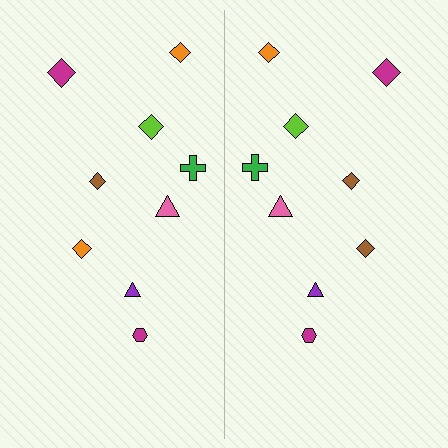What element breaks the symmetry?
The brown diamond on the right side breaks the symmetry — its mirror counterpart is orange.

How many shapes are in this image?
There are 18 shapes in this image.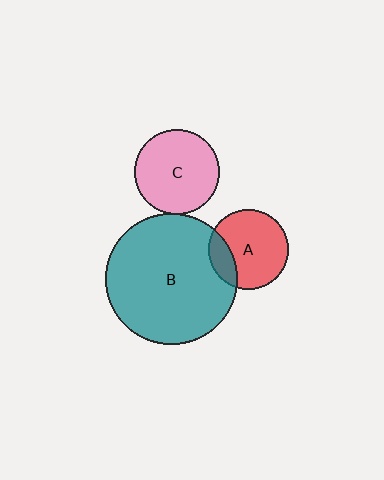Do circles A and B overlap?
Yes.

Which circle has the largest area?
Circle B (teal).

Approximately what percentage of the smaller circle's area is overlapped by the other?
Approximately 20%.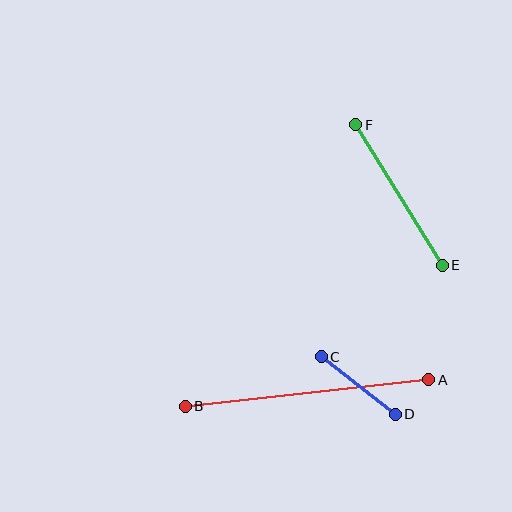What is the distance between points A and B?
The distance is approximately 245 pixels.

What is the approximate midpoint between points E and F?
The midpoint is at approximately (399, 195) pixels.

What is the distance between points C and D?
The distance is approximately 94 pixels.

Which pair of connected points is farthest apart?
Points A and B are farthest apart.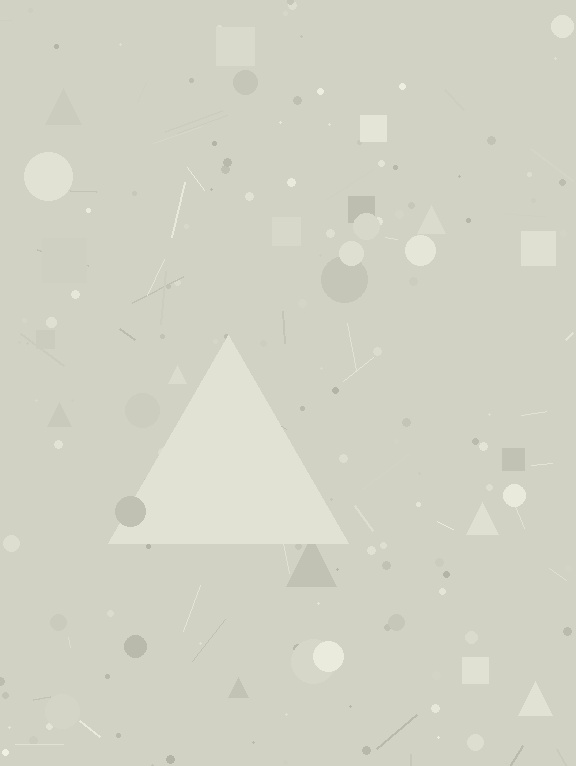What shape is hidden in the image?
A triangle is hidden in the image.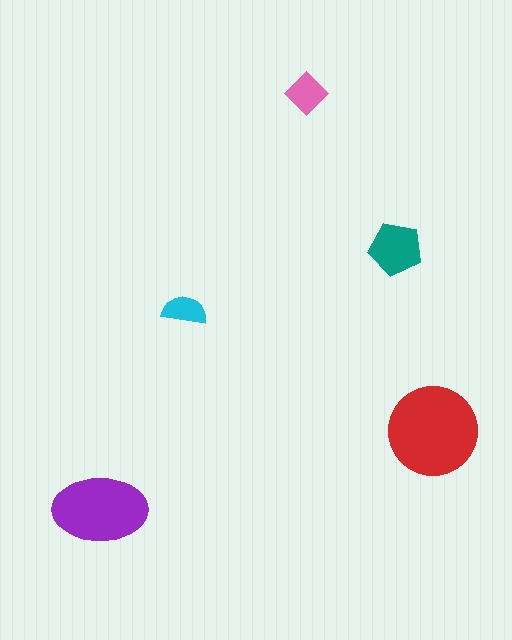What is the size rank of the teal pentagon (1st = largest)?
3rd.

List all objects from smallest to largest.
The cyan semicircle, the pink diamond, the teal pentagon, the purple ellipse, the red circle.